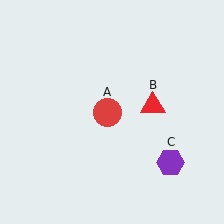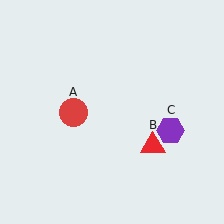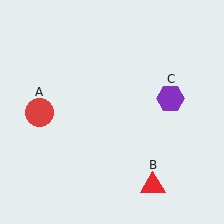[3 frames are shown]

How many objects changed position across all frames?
3 objects changed position: red circle (object A), red triangle (object B), purple hexagon (object C).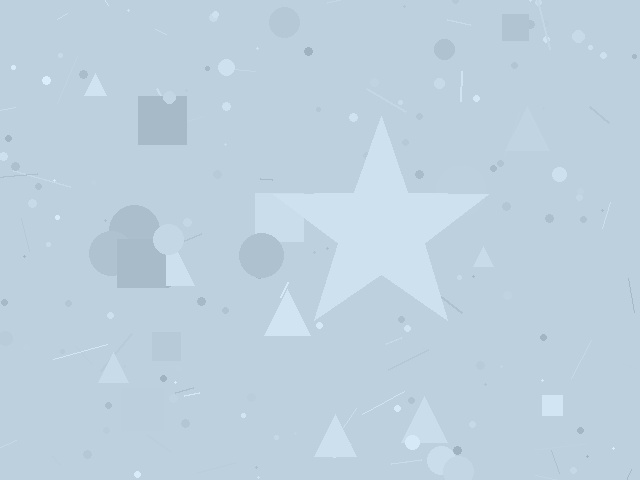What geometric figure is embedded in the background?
A star is embedded in the background.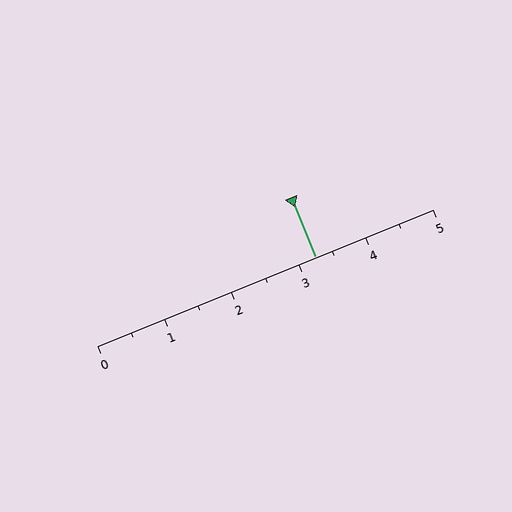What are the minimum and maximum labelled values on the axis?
The axis runs from 0 to 5.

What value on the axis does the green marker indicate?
The marker indicates approximately 3.2.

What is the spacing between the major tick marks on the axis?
The major ticks are spaced 1 apart.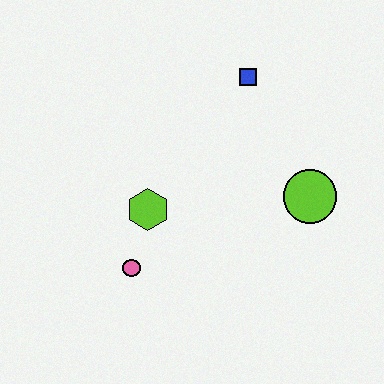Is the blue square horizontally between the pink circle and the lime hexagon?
No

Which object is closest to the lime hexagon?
The pink circle is closest to the lime hexagon.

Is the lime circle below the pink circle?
No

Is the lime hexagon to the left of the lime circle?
Yes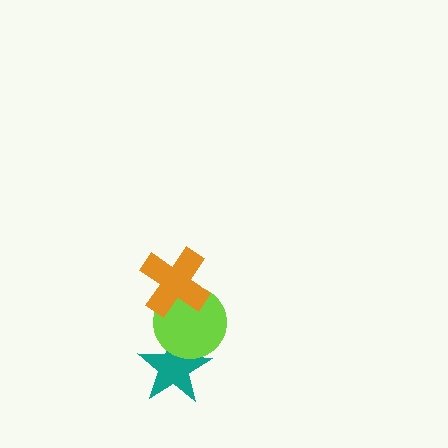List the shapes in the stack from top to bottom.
From top to bottom: the orange cross, the lime circle, the teal star.